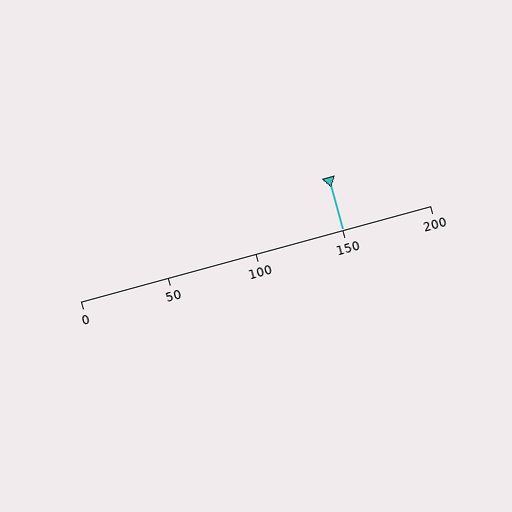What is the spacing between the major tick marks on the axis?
The major ticks are spaced 50 apart.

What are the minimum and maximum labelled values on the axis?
The axis runs from 0 to 200.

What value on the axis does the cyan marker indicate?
The marker indicates approximately 150.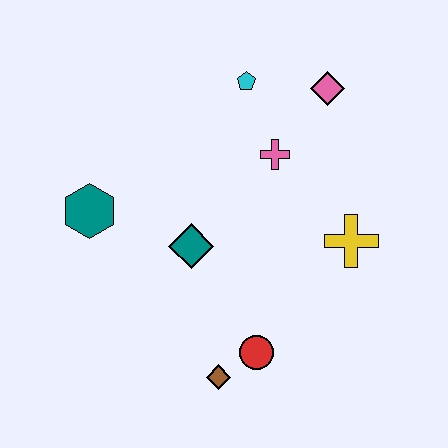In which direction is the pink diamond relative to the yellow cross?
The pink diamond is above the yellow cross.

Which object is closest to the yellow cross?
The pink cross is closest to the yellow cross.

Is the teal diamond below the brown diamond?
No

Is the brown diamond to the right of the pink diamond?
No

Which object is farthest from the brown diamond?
The pink diamond is farthest from the brown diamond.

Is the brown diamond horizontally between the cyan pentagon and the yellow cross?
No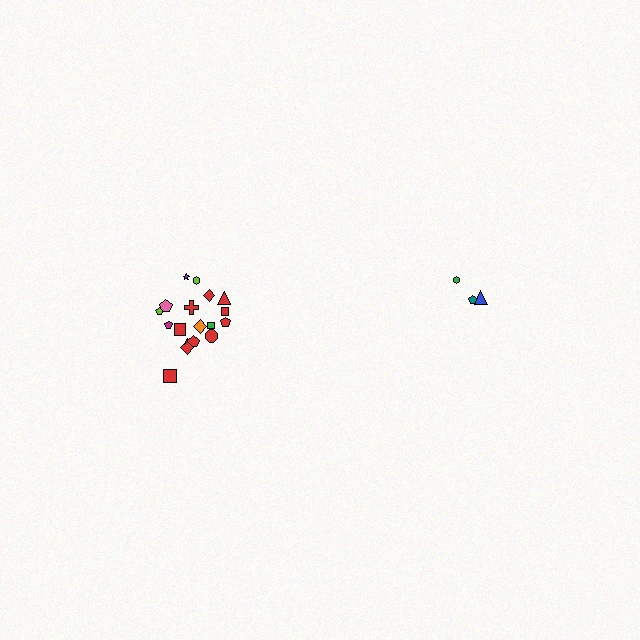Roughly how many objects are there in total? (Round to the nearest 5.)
Roughly 20 objects in total.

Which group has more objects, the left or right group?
The left group.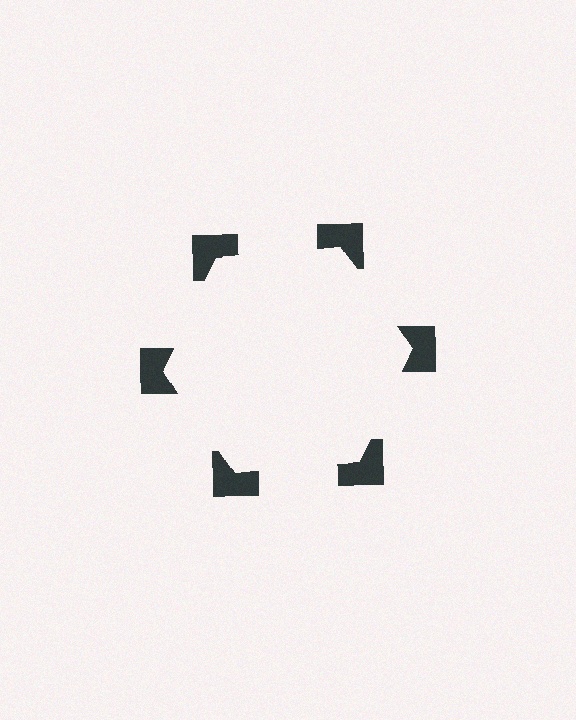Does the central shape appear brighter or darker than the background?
It typically appears slightly brighter than the background, even though no actual brightness change is drawn.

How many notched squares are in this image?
There are 6 — one at each vertex of the illusory hexagon.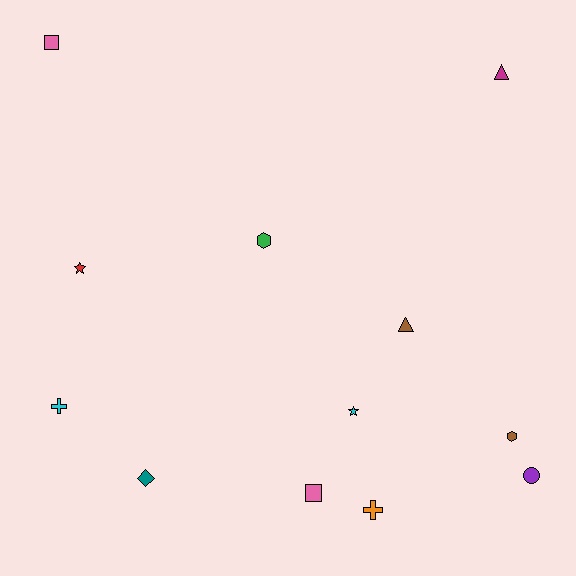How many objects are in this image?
There are 12 objects.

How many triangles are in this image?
There are 2 triangles.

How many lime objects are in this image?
There are no lime objects.